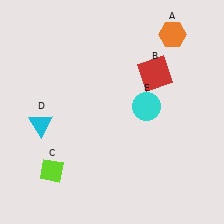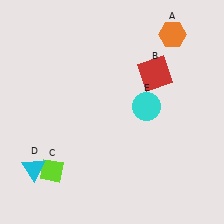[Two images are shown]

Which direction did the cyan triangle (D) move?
The cyan triangle (D) moved down.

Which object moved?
The cyan triangle (D) moved down.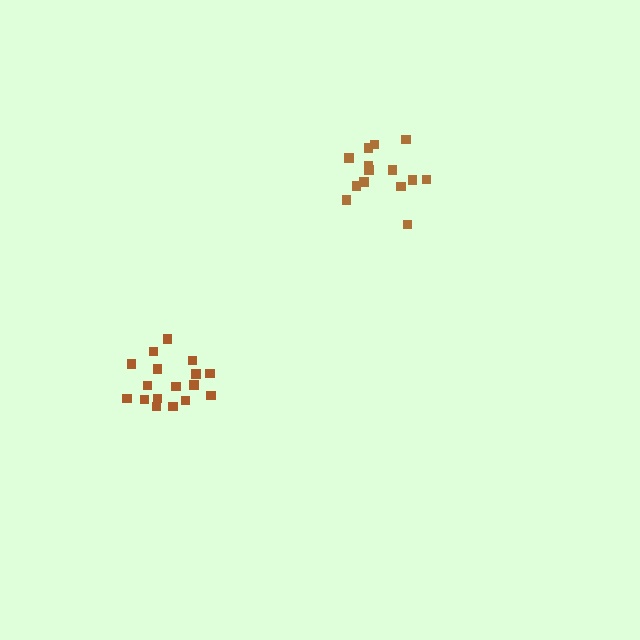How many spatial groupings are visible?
There are 2 spatial groupings.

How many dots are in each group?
Group 1: 14 dots, Group 2: 17 dots (31 total).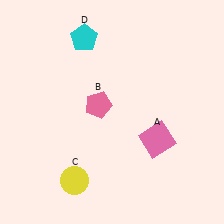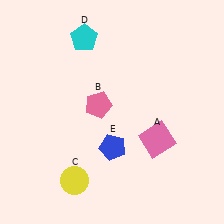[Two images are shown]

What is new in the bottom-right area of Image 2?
A blue pentagon (E) was added in the bottom-right area of Image 2.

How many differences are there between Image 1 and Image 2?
There is 1 difference between the two images.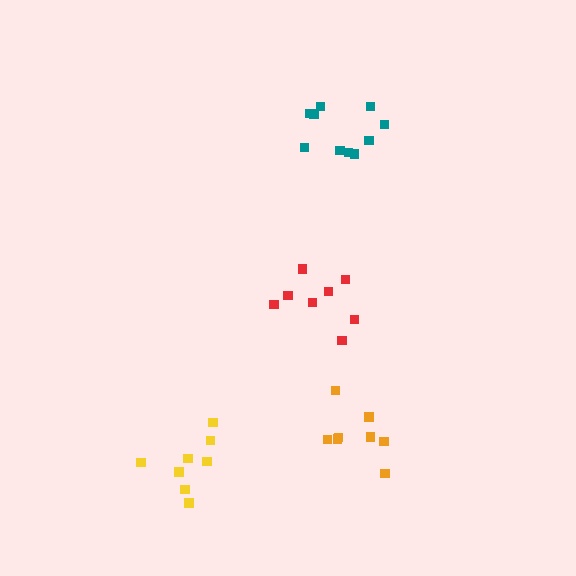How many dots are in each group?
Group 1: 8 dots, Group 2: 9 dots, Group 3: 10 dots, Group 4: 8 dots (35 total).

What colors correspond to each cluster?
The clusters are colored: red, yellow, teal, orange.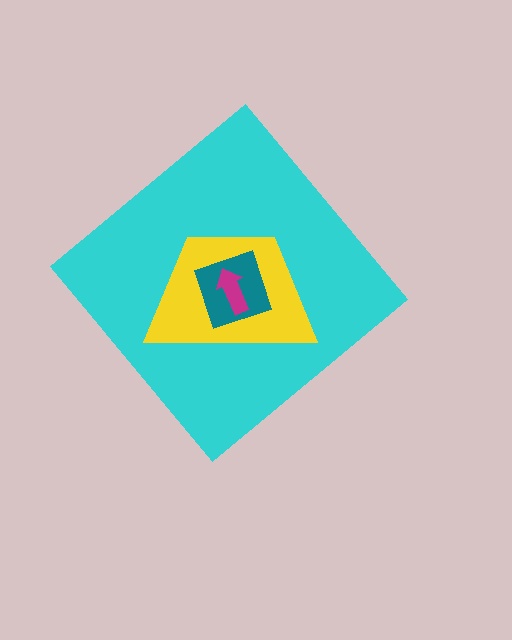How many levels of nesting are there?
4.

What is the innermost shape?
The magenta arrow.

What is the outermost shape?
The cyan diamond.